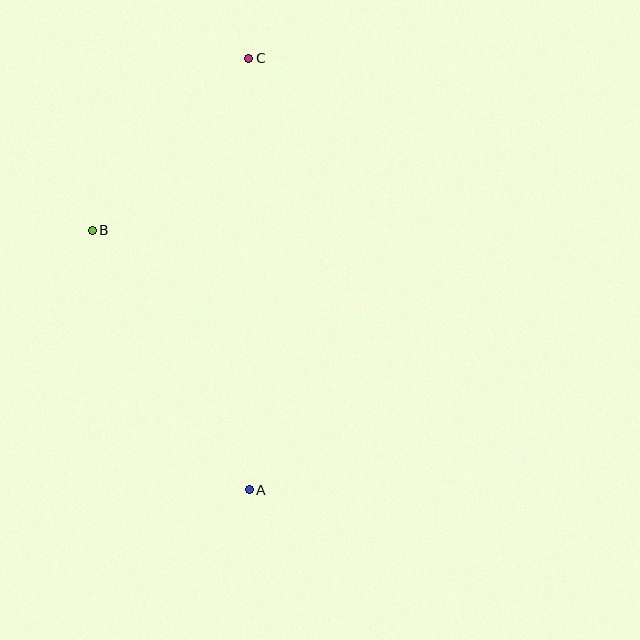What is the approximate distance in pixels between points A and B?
The distance between A and B is approximately 303 pixels.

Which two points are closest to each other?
Points B and C are closest to each other.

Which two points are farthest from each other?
Points A and C are farthest from each other.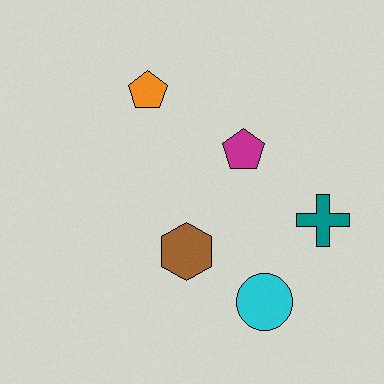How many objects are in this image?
There are 5 objects.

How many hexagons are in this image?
There is 1 hexagon.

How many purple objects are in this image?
There are no purple objects.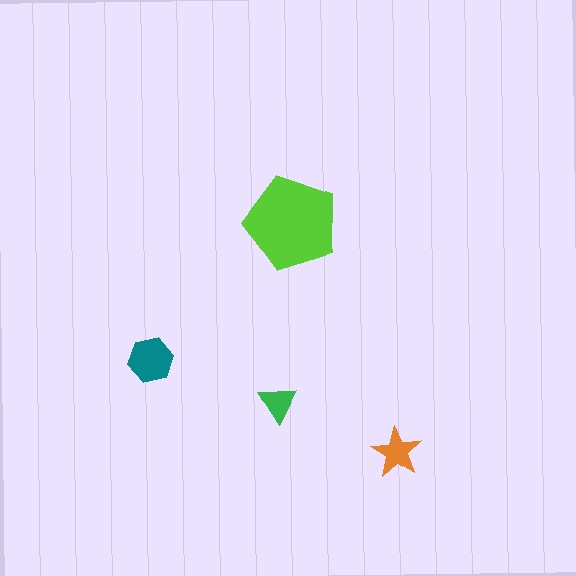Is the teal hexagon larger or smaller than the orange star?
Larger.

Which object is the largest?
The lime pentagon.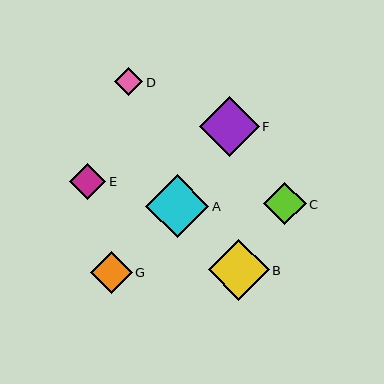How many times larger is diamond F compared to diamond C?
Diamond F is approximately 1.4 times the size of diamond C.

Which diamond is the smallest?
Diamond D is the smallest with a size of approximately 29 pixels.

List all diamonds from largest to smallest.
From largest to smallest: A, B, F, C, G, E, D.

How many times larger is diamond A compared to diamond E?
Diamond A is approximately 1.8 times the size of diamond E.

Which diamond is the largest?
Diamond A is the largest with a size of approximately 63 pixels.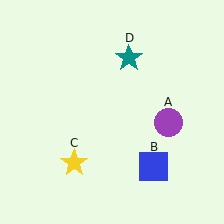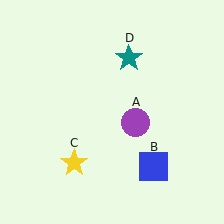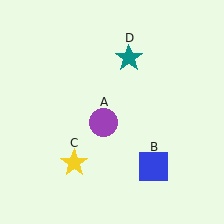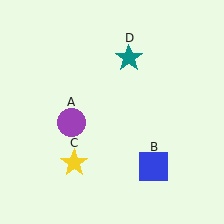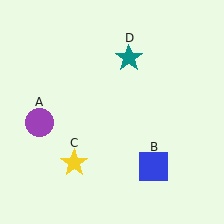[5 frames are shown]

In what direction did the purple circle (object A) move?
The purple circle (object A) moved left.